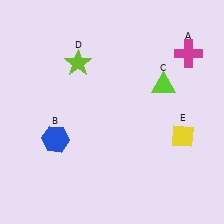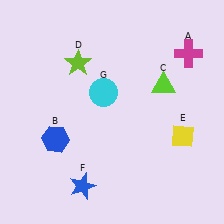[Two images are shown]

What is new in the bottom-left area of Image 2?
A blue star (F) was added in the bottom-left area of Image 2.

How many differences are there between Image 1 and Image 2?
There are 2 differences between the two images.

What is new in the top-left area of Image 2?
A cyan circle (G) was added in the top-left area of Image 2.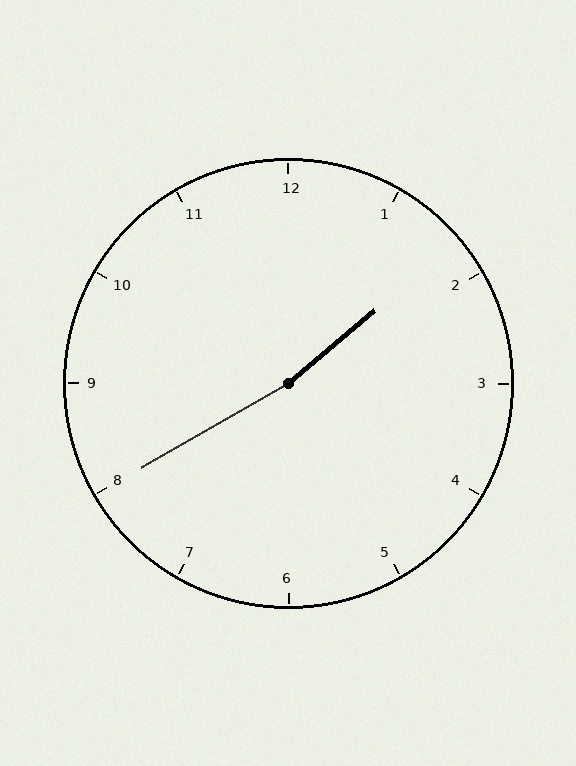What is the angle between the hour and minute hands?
Approximately 170 degrees.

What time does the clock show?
1:40.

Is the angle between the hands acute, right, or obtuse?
It is obtuse.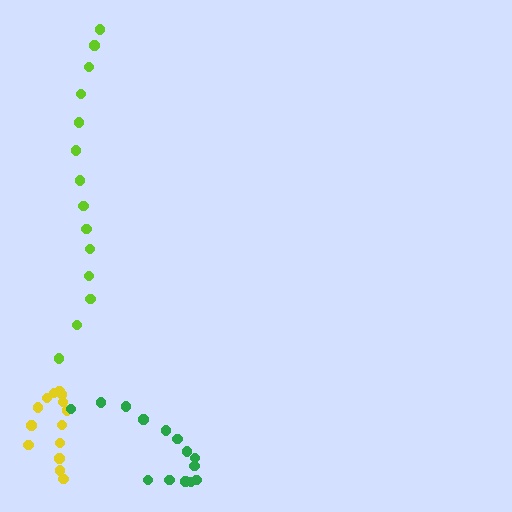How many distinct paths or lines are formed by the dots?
There are 3 distinct paths.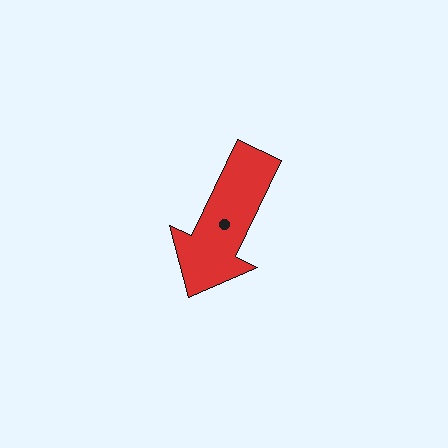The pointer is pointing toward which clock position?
Roughly 7 o'clock.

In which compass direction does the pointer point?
Southwest.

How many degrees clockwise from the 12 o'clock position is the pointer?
Approximately 205 degrees.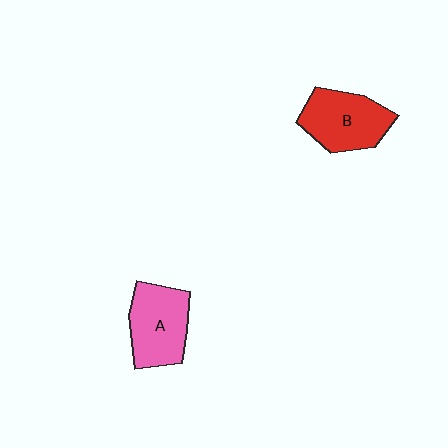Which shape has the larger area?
Shape A (pink).